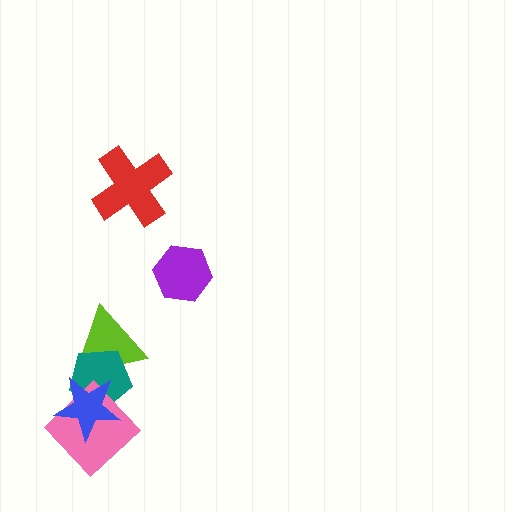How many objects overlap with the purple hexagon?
0 objects overlap with the purple hexagon.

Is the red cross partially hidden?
No, no other shape covers it.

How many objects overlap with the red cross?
0 objects overlap with the red cross.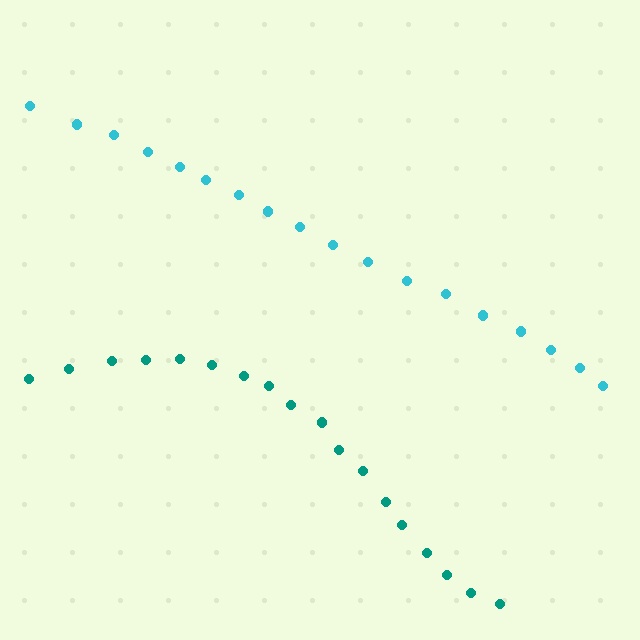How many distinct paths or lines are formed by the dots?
There are 2 distinct paths.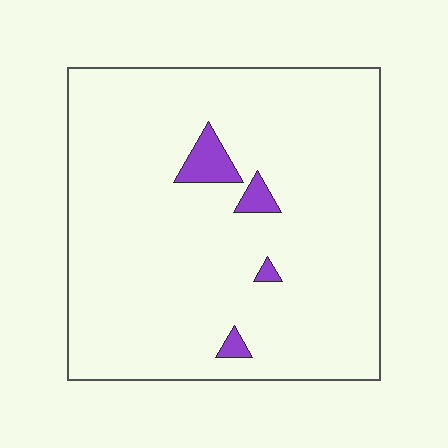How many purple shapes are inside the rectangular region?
4.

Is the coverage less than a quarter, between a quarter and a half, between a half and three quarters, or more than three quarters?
Less than a quarter.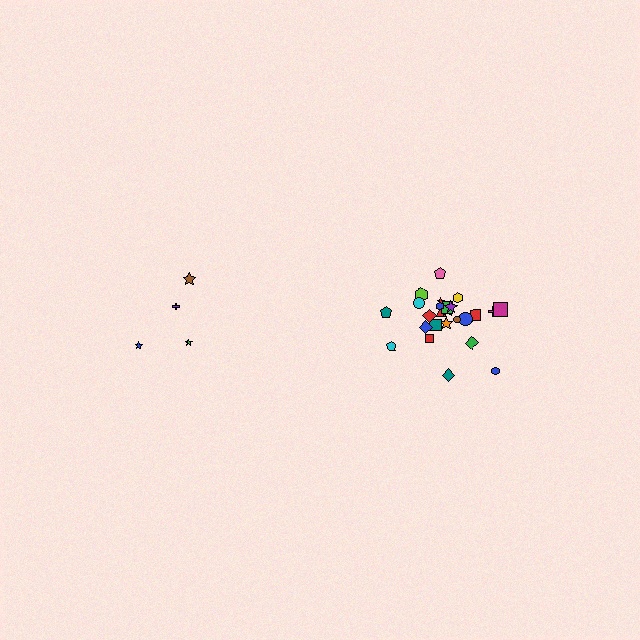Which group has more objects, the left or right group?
The right group.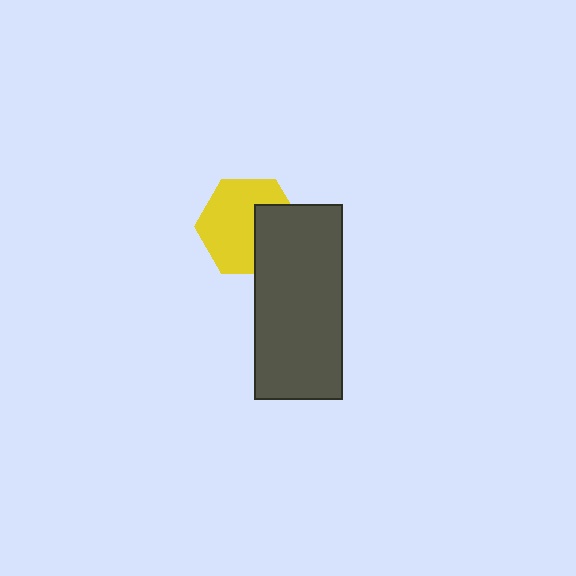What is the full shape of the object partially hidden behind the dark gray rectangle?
The partially hidden object is a yellow hexagon.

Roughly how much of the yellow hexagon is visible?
About half of it is visible (roughly 65%).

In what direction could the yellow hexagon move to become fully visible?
The yellow hexagon could move left. That would shift it out from behind the dark gray rectangle entirely.